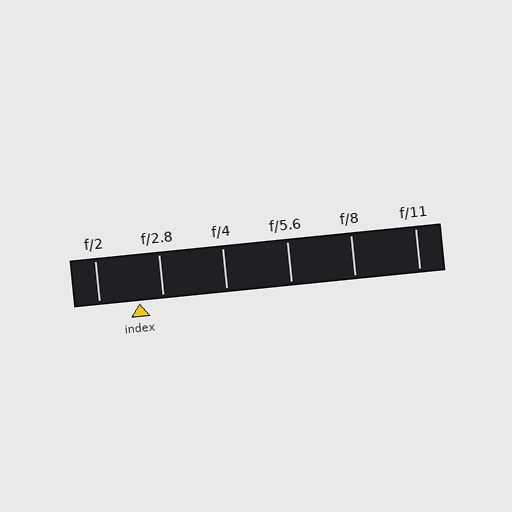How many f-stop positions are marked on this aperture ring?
There are 6 f-stop positions marked.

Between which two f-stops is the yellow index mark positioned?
The index mark is between f/2 and f/2.8.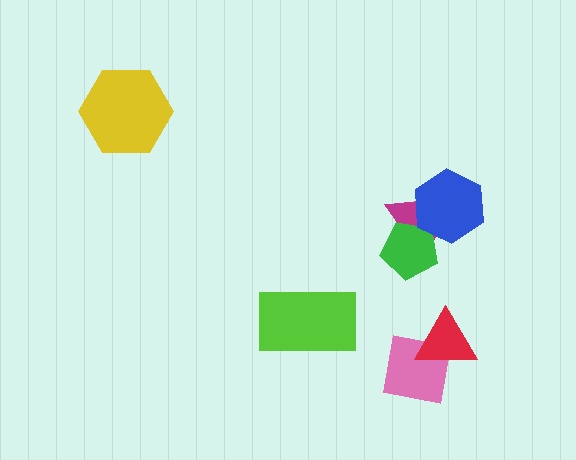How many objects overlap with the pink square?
1 object overlaps with the pink square.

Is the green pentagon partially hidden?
Yes, it is partially covered by another shape.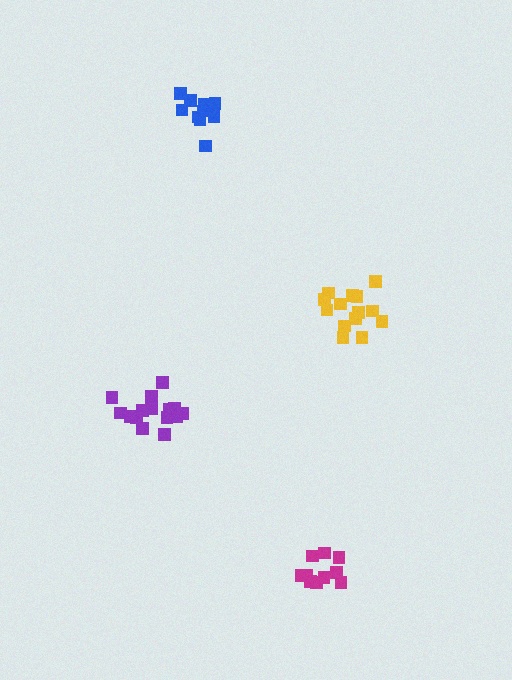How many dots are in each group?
Group 1: 10 dots, Group 2: 16 dots, Group 3: 10 dots, Group 4: 14 dots (50 total).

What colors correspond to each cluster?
The clusters are colored: magenta, purple, blue, yellow.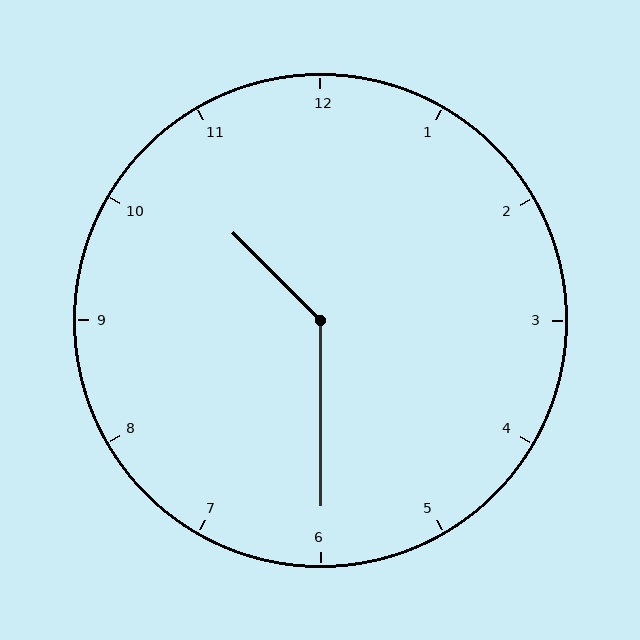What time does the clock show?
10:30.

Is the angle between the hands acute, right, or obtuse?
It is obtuse.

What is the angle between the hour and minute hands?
Approximately 135 degrees.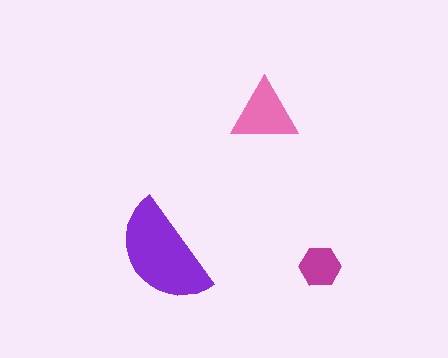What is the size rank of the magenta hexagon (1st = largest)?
3rd.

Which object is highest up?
The pink triangle is topmost.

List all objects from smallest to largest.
The magenta hexagon, the pink triangle, the purple semicircle.